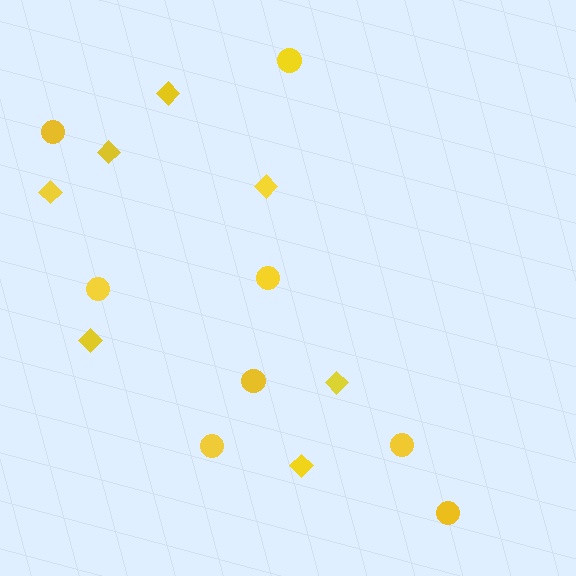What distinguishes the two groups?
There are 2 groups: one group of circles (8) and one group of diamonds (7).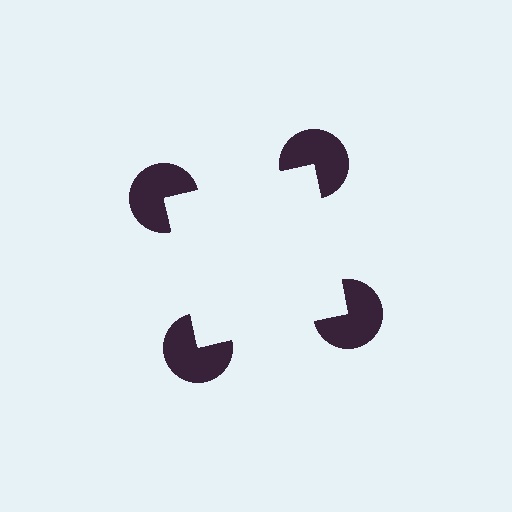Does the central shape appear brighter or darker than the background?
It typically appears slightly brighter than the background, even though no actual brightness change is drawn.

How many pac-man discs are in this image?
There are 4 — one at each vertex of the illusory square.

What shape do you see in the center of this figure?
An illusory square — its edges are inferred from the aligned wedge cuts in the pac-man discs, not physically drawn.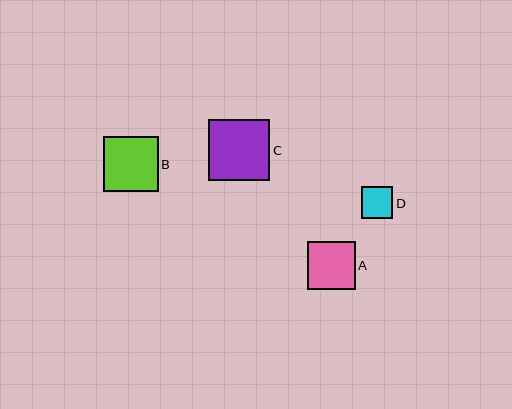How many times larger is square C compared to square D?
Square C is approximately 1.9 times the size of square D.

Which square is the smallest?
Square D is the smallest with a size of approximately 32 pixels.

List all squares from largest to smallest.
From largest to smallest: C, B, A, D.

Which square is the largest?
Square C is the largest with a size of approximately 61 pixels.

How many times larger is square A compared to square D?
Square A is approximately 1.5 times the size of square D.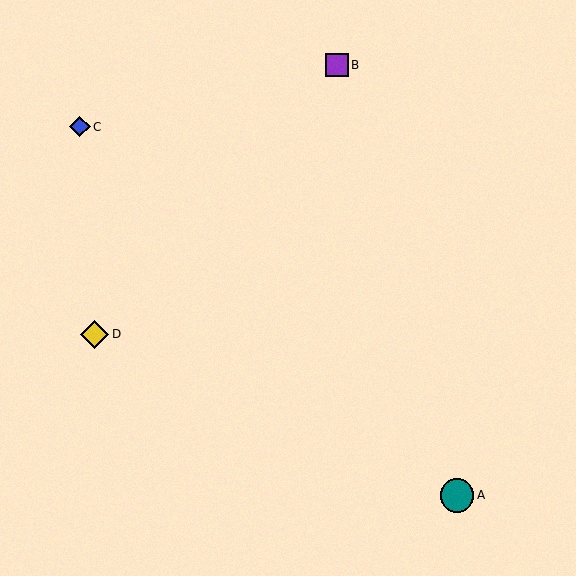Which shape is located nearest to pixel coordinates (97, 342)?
The yellow diamond (labeled D) at (94, 335) is nearest to that location.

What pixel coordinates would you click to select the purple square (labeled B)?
Click at (337, 65) to select the purple square B.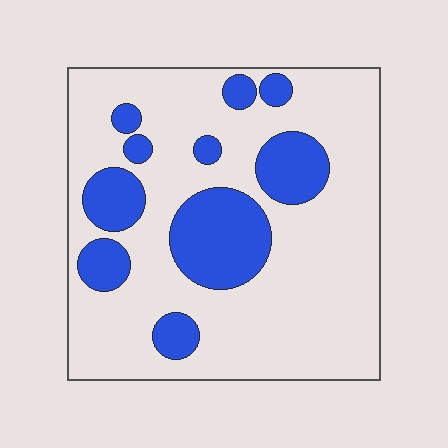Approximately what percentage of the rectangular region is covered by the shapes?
Approximately 25%.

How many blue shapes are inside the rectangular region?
10.